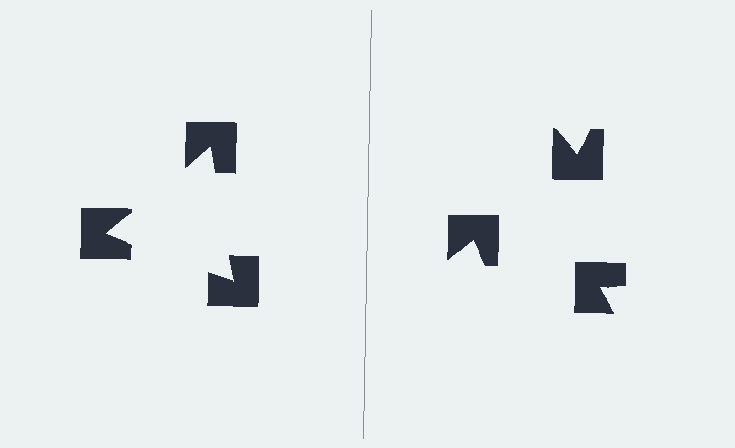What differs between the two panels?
The notched squares are positioned identically on both sides; only the wedge orientations differ. On the left they align to a triangle; on the right they are misaligned.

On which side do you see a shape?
An illusory triangle appears on the left side. On the right side the wedge cuts are rotated, so no coherent shape forms.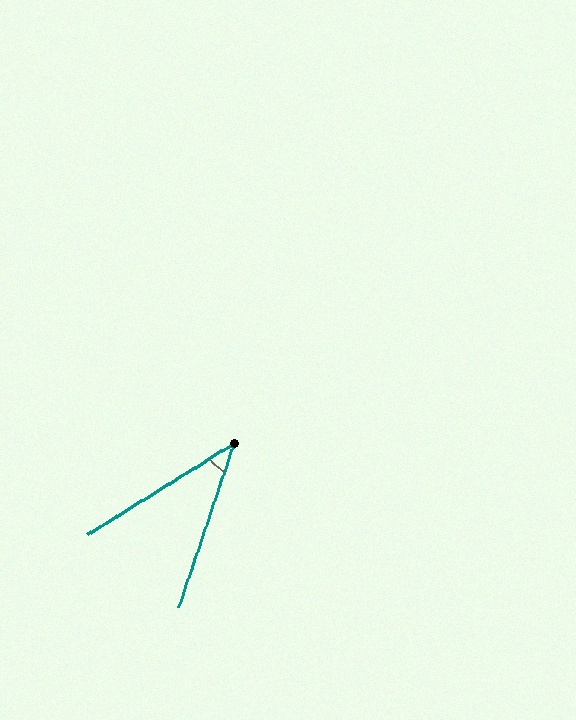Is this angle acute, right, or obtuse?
It is acute.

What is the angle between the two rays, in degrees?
Approximately 39 degrees.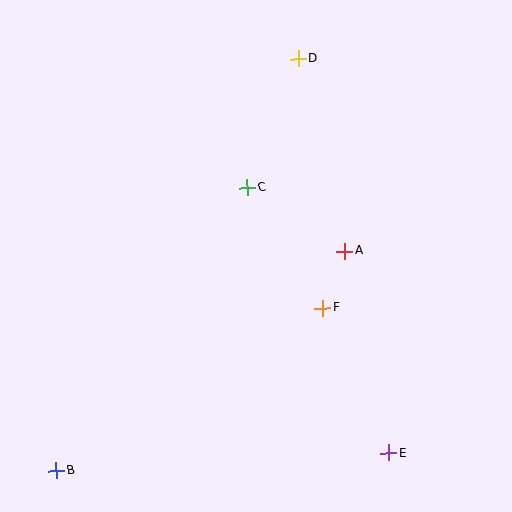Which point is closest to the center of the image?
Point C at (247, 188) is closest to the center.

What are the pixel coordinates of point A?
Point A is at (345, 251).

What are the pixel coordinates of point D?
Point D is at (298, 58).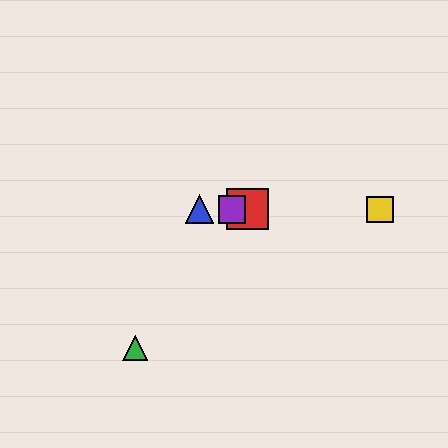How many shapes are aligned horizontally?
4 shapes (the red square, the blue triangle, the yellow square, the purple square) are aligned horizontally.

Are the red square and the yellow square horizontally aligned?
Yes, both are at y≈209.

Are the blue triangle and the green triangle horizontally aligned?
No, the blue triangle is at y≈209 and the green triangle is at y≈348.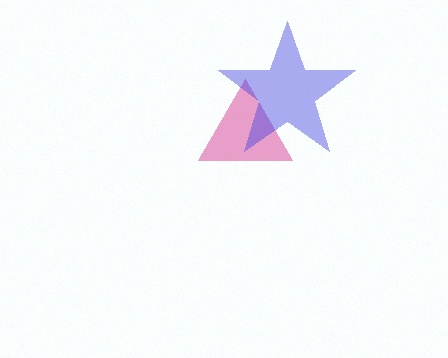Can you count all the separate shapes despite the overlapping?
Yes, there are 2 separate shapes.